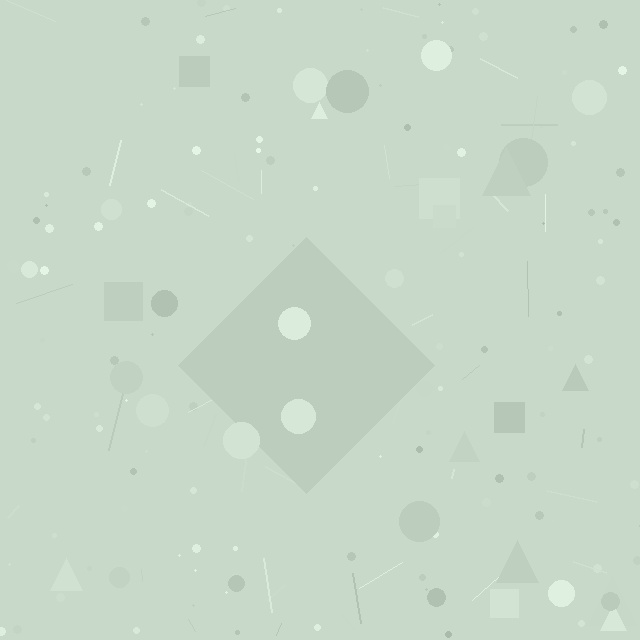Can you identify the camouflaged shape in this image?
The camouflaged shape is a diamond.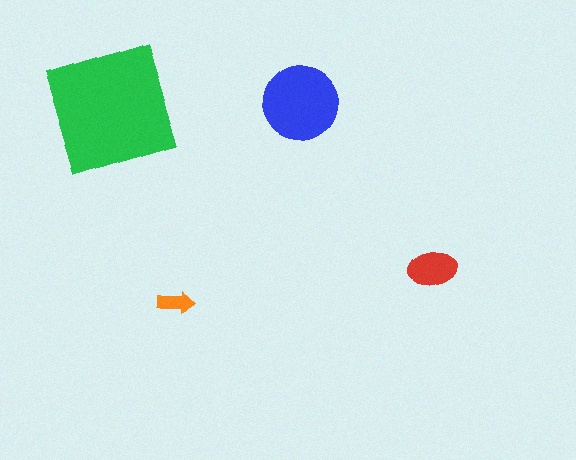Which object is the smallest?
The orange arrow.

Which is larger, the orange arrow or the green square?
The green square.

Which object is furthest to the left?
The green square is leftmost.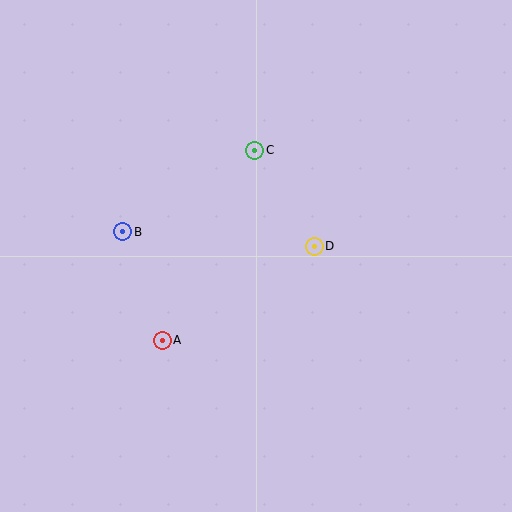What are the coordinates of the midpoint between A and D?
The midpoint between A and D is at (238, 293).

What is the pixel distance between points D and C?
The distance between D and C is 113 pixels.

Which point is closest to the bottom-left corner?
Point A is closest to the bottom-left corner.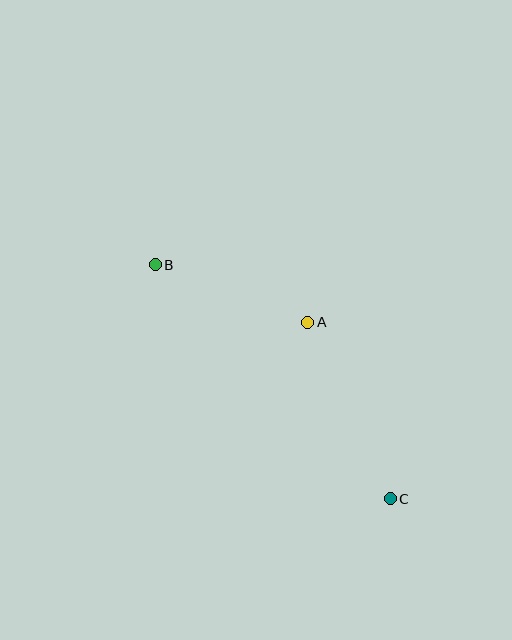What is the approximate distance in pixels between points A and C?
The distance between A and C is approximately 195 pixels.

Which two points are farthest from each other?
Points B and C are farthest from each other.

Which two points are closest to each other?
Points A and B are closest to each other.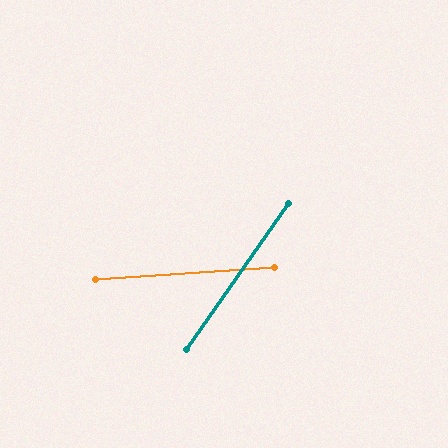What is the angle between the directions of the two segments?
Approximately 51 degrees.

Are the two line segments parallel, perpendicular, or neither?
Neither parallel nor perpendicular — they differ by about 51°.